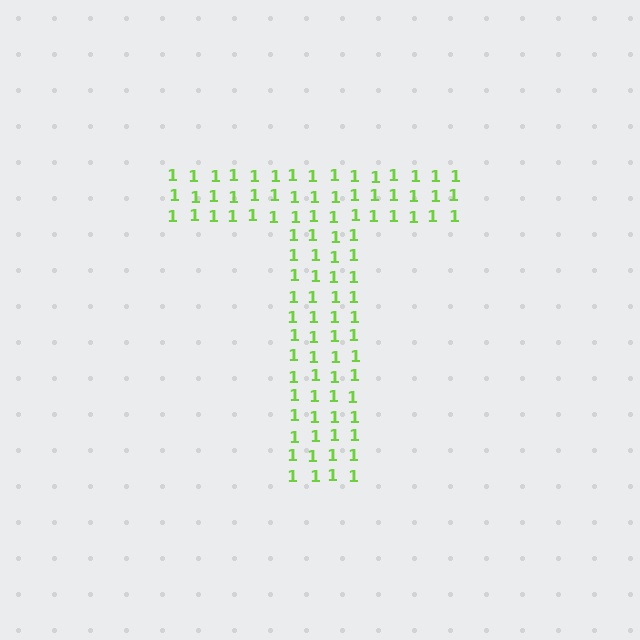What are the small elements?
The small elements are digit 1's.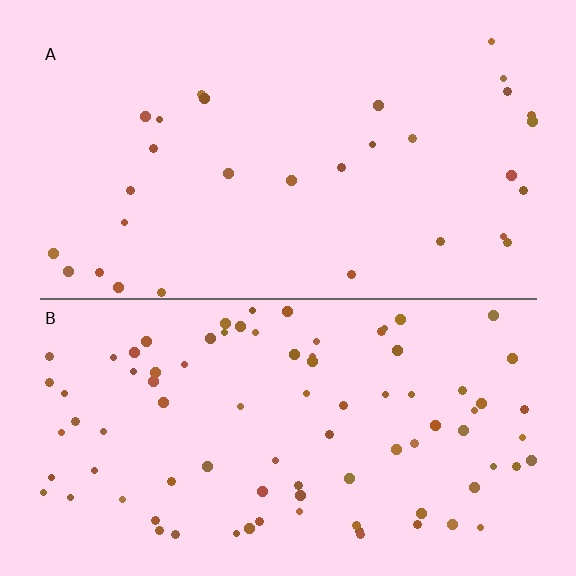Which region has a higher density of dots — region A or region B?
B (the bottom).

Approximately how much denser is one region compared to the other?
Approximately 2.9× — region B over region A.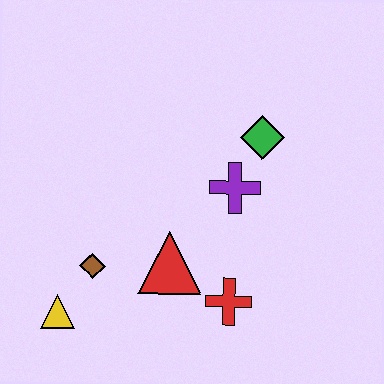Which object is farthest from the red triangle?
The green diamond is farthest from the red triangle.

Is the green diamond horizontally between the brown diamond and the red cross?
No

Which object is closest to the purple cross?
The green diamond is closest to the purple cross.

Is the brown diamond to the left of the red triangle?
Yes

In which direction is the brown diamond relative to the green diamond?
The brown diamond is to the left of the green diamond.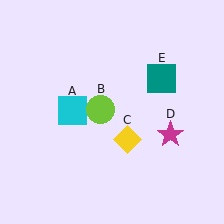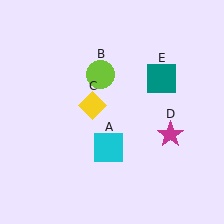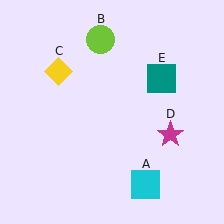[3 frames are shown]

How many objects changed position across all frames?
3 objects changed position: cyan square (object A), lime circle (object B), yellow diamond (object C).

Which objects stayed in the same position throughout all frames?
Magenta star (object D) and teal square (object E) remained stationary.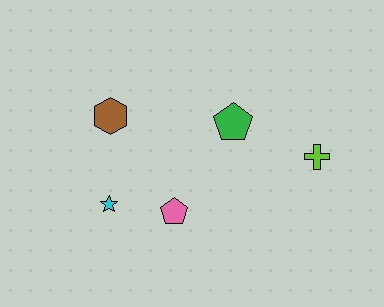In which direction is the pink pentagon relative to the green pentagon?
The pink pentagon is below the green pentagon.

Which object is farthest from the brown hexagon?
The lime cross is farthest from the brown hexagon.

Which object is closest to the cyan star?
The pink pentagon is closest to the cyan star.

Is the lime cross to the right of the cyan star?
Yes